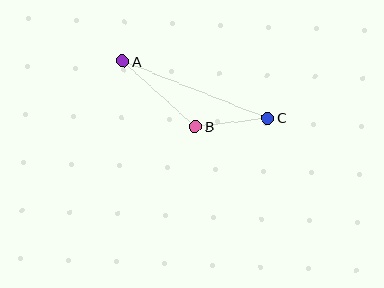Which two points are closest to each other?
Points B and C are closest to each other.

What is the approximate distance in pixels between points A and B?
The distance between A and B is approximately 98 pixels.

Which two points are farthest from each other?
Points A and C are farthest from each other.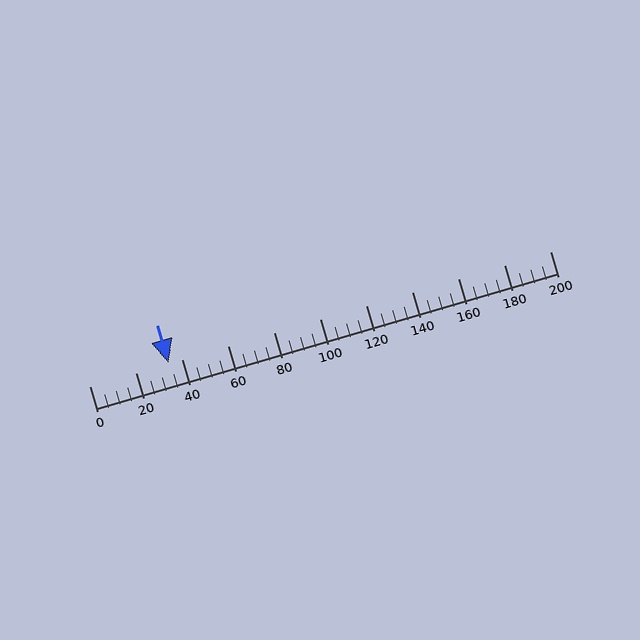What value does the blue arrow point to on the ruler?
The blue arrow points to approximately 34.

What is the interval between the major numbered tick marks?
The major tick marks are spaced 20 units apart.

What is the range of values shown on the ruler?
The ruler shows values from 0 to 200.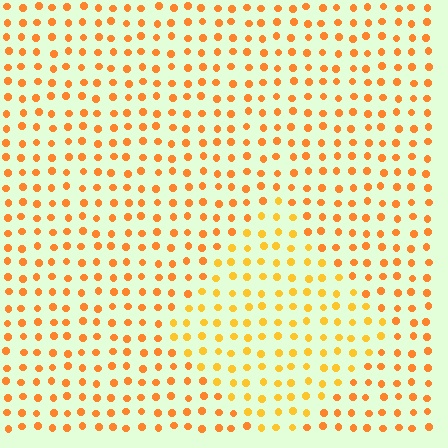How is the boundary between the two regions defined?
The boundary is defined purely by a slight shift in hue (about 19 degrees). Spacing, size, and orientation are identical on both sides.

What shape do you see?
I see a diamond.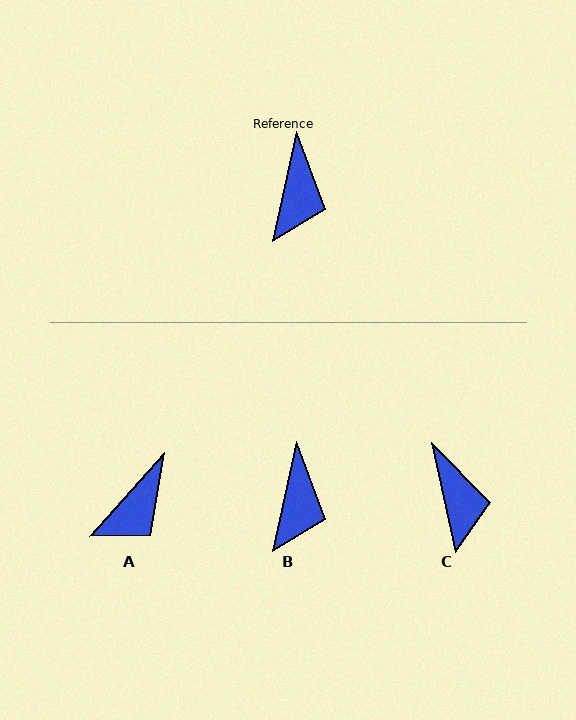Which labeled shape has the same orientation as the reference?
B.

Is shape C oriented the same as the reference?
No, it is off by about 24 degrees.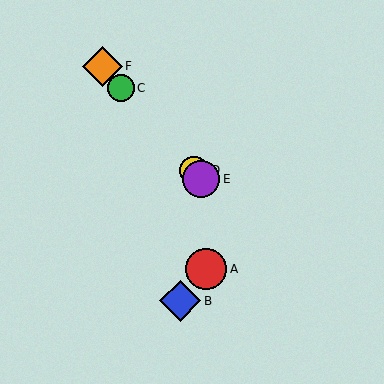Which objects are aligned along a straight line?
Objects C, D, E, F are aligned along a straight line.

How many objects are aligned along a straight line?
4 objects (C, D, E, F) are aligned along a straight line.